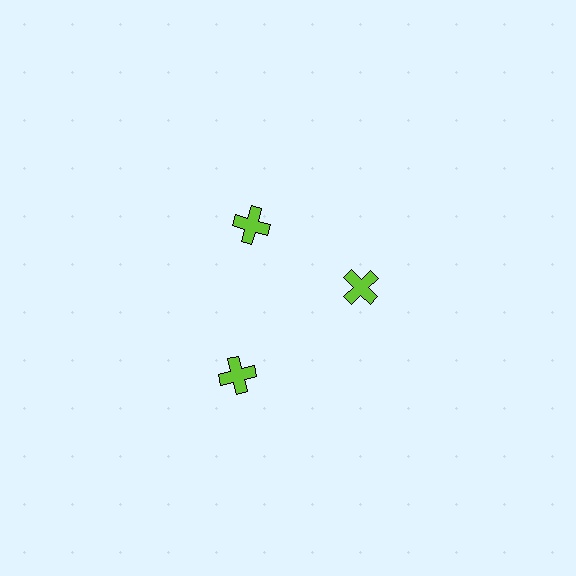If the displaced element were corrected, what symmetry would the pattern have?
It would have 3-fold rotational symmetry — the pattern would map onto itself every 120 degrees.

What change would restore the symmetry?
The symmetry would be restored by moving it inward, back onto the ring so that all 3 crosses sit at equal angles and equal distance from the center.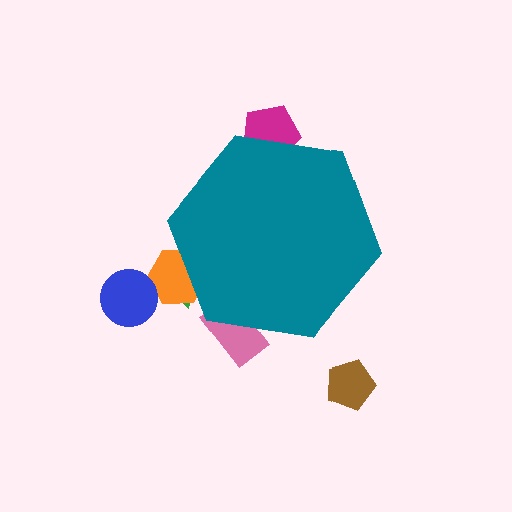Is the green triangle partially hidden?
Yes, the green triangle is partially hidden behind the teal hexagon.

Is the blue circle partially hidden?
No, the blue circle is fully visible.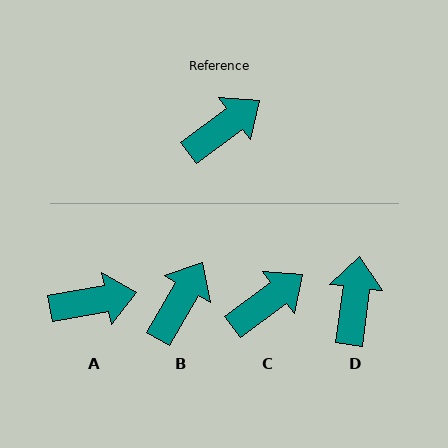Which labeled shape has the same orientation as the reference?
C.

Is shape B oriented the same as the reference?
No, it is off by about 23 degrees.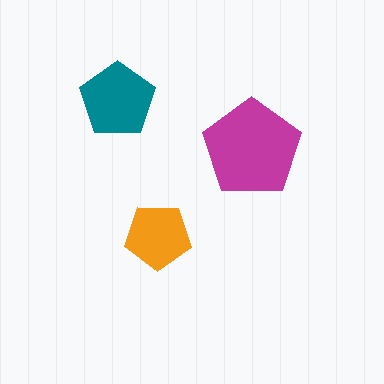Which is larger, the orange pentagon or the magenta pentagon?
The magenta one.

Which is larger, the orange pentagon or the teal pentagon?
The teal one.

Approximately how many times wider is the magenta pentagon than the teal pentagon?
About 1.5 times wider.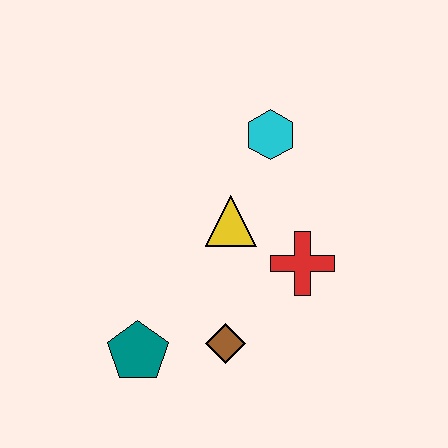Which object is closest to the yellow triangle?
The red cross is closest to the yellow triangle.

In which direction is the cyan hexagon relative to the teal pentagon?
The cyan hexagon is above the teal pentagon.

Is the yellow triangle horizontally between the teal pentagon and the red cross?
Yes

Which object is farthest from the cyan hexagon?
The teal pentagon is farthest from the cyan hexagon.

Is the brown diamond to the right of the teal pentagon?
Yes